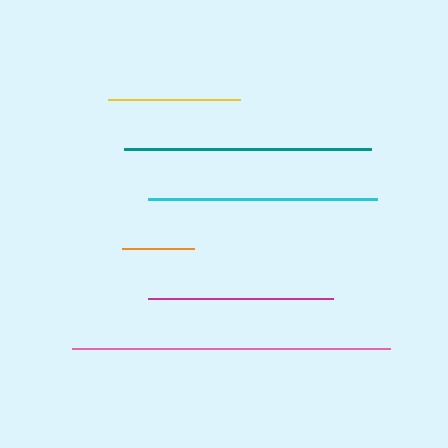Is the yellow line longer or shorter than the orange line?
The yellow line is longer than the orange line.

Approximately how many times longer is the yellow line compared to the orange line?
The yellow line is approximately 1.8 times the length of the orange line.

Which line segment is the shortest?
The orange line is the shortest at approximately 72 pixels.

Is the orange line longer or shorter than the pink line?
The pink line is longer than the orange line.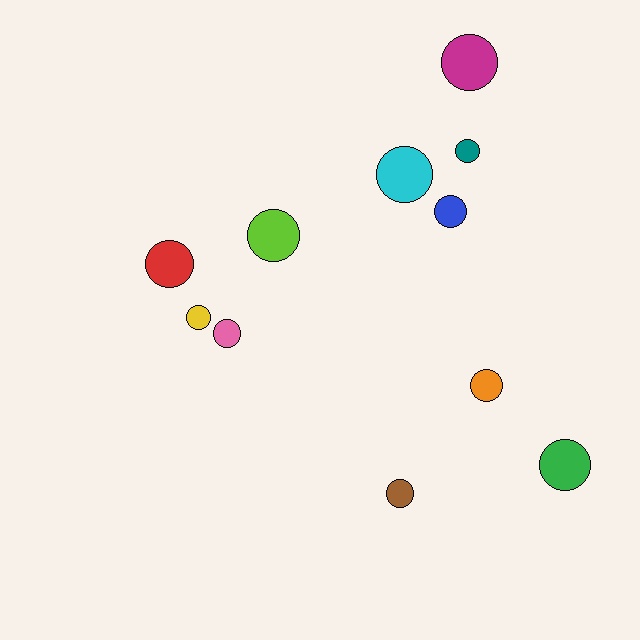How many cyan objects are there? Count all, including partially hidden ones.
There is 1 cyan object.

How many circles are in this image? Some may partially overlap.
There are 11 circles.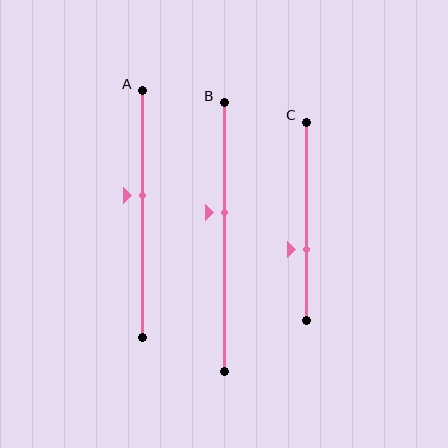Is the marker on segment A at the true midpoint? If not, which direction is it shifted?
No, the marker on segment A is shifted upward by about 7% of the segment length.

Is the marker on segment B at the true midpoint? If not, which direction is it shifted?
No, the marker on segment B is shifted upward by about 9% of the segment length.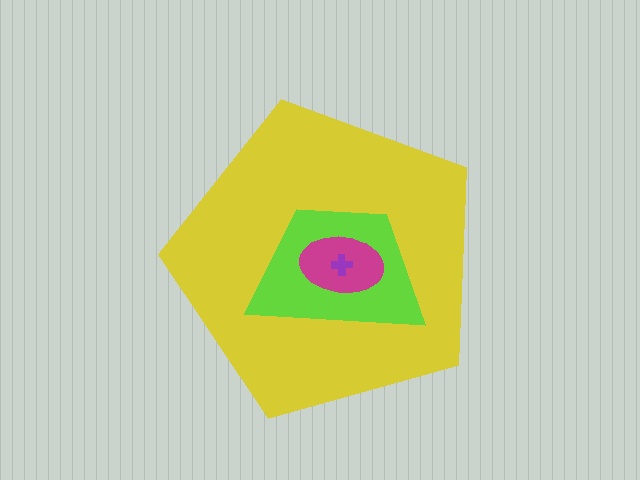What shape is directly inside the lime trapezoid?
The magenta ellipse.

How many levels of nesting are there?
4.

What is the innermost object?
The purple cross.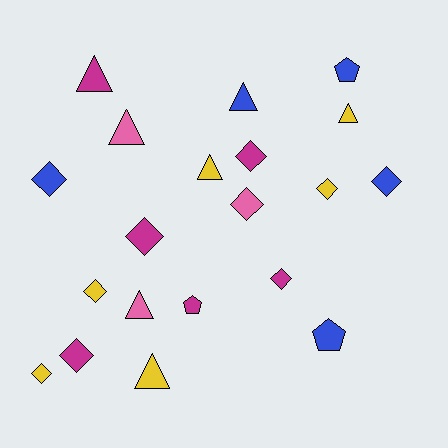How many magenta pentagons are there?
There is 1 magenta pentagon.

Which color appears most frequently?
Magenta, with 6 objects.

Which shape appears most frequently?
Diamond, with 10 objects.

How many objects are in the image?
There are 20 objects.